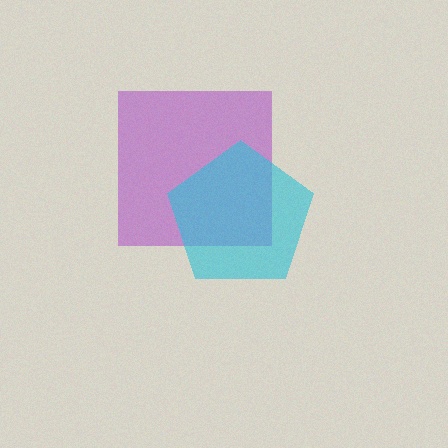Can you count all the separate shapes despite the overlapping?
Yes, there are 2 separate shapes.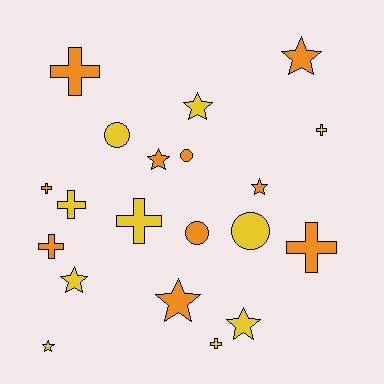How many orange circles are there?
There are 2 orange circles.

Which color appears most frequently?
Yellow, with 10 objects.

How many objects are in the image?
There are 20 objects.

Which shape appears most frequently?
Star, with 8 objects.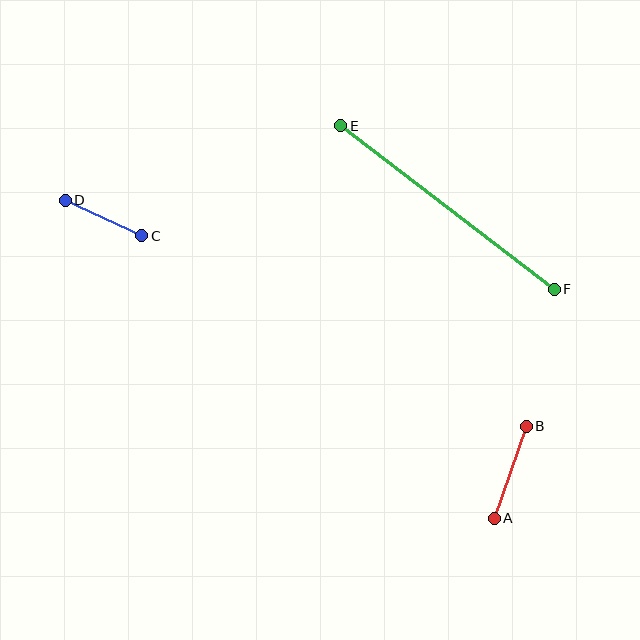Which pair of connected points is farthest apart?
Points E and F are farthest apart.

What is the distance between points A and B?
The distance is approximately 97 pixels.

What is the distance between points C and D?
The distance is approximately 84 pixels.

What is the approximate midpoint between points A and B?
The midpoint is at approximately (510, 472) pixels.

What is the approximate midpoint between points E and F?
The midpoint is at approximately (447, 207) pixels.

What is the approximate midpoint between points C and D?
The midpoint is at approximately (103, 218) pixels.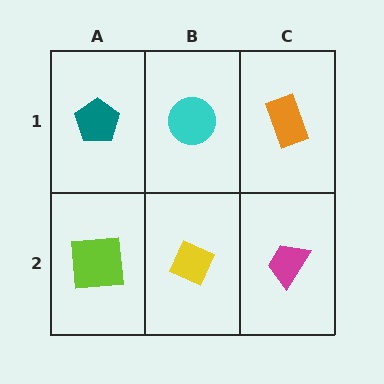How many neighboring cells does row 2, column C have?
2.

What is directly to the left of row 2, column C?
A yellow diamond.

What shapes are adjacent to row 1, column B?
A yellow diamond (row 2, column B), a teal pentagon (row 1, column A), an orange rectangle (row 1, column C).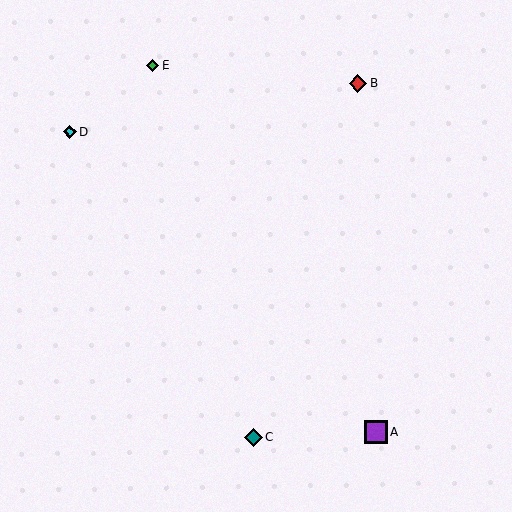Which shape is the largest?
The purple square (labeled A) is the largest.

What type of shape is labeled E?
Shape E is a green diamond.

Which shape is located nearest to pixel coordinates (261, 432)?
The teal diamond (labeled C) at (253, 437) is nearest to that location.